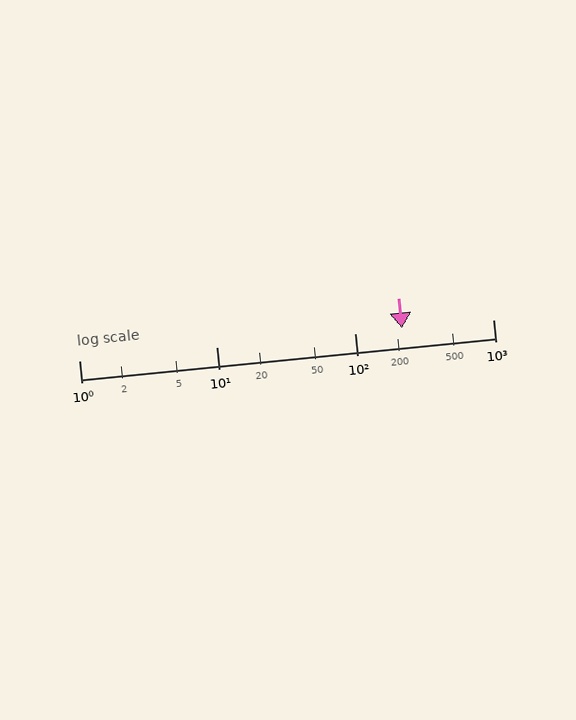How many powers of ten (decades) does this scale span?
The scale spans 3 decades, from 1 to 1000.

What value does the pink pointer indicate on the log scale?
The pointer indicates approximately 220.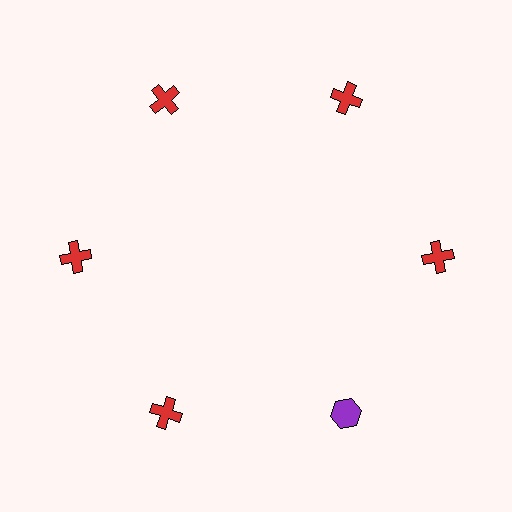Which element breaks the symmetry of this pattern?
The purple hexagon at roughly the 5 o'clock position breaks the symmetry. All other shapes are red crosses.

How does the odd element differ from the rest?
It differs in both color (purple instead of red) and shape (hexagon instead of cross).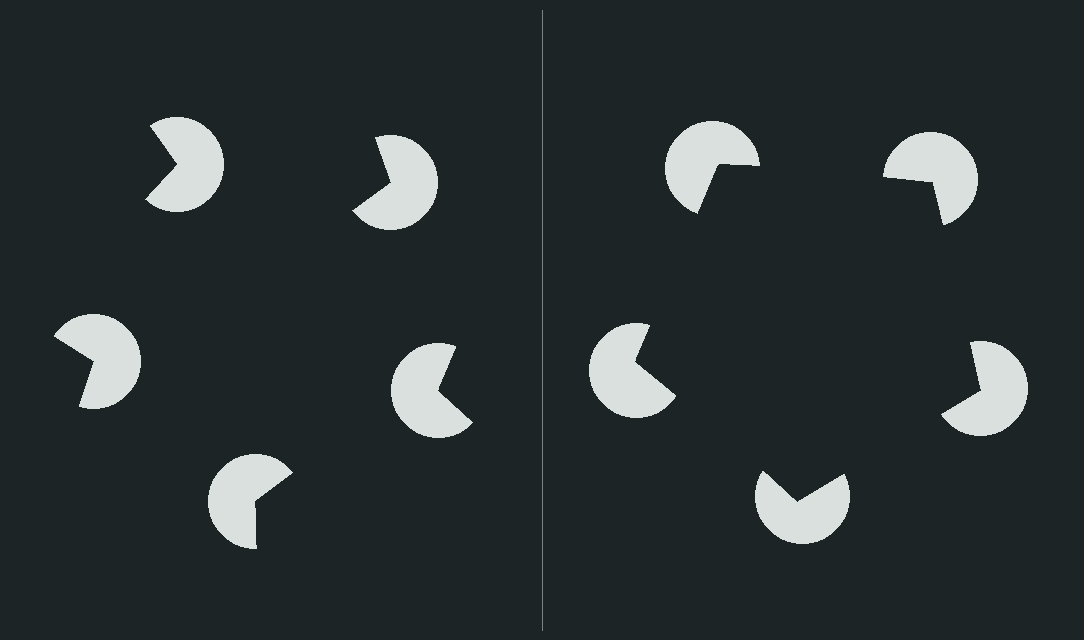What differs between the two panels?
The pac-man discs are positioned identically on both sides; only the wedge orientations differ. On the right they align to a pentagon; on the left they are misaligned.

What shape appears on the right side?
An illusory pentagon.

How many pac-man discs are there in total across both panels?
10 — 5 on each side.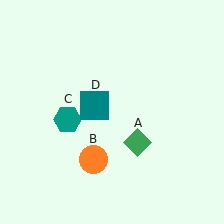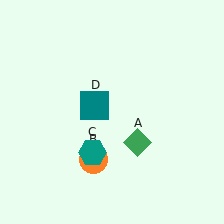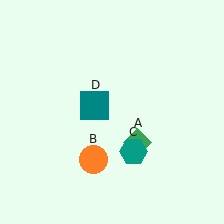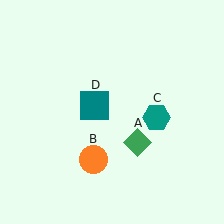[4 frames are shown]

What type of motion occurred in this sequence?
The teal hexagon (object C) rotated counterclockwise around the center of the scene.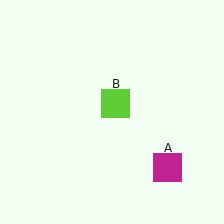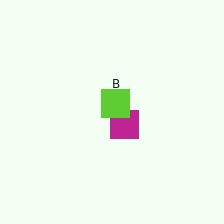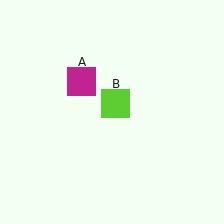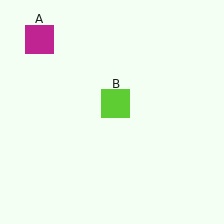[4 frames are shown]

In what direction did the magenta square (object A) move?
The magenta square (object A) moved up and to the left.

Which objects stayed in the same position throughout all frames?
Lime square (object B) remained stationary.